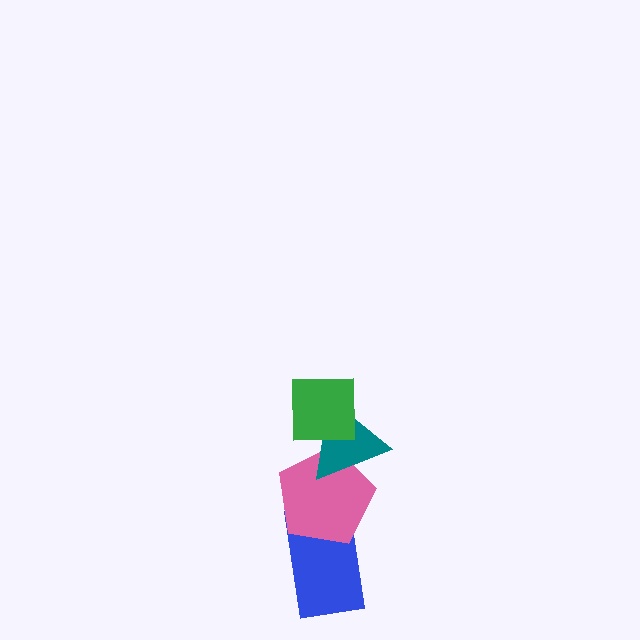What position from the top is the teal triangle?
The teal triangle is 2nd from the top.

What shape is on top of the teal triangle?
The green square is on top of the teal triangle.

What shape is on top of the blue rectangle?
The pink pentagon is on top of the blue rectangle.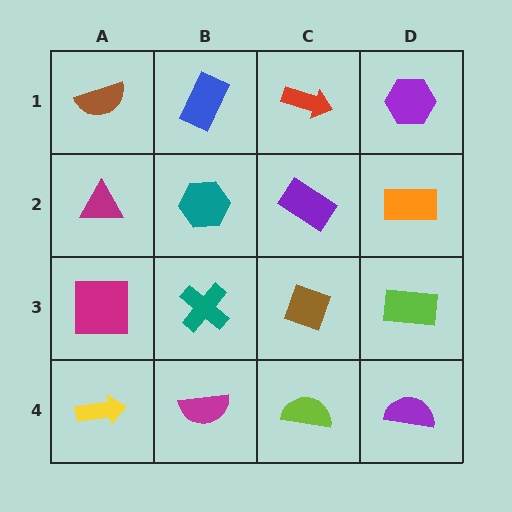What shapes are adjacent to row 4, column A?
A magenta square (row 3, column A), a magenta semicircle (row 4, column B).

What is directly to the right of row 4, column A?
A magenta semicircle.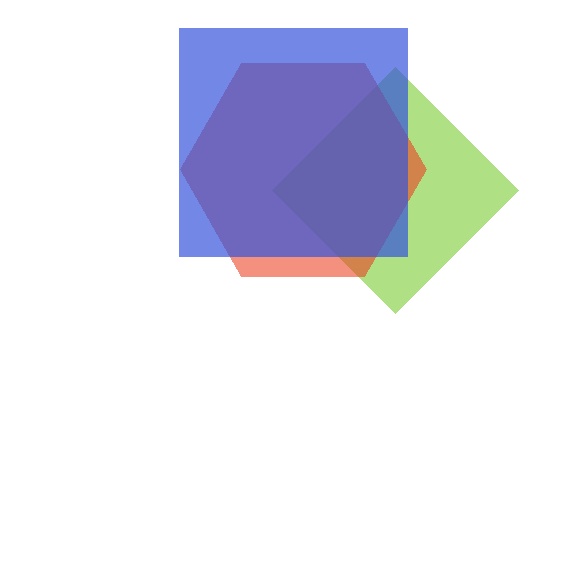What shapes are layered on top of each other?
The layered shapes are: a lime diamond, a red hexagon, a blue square.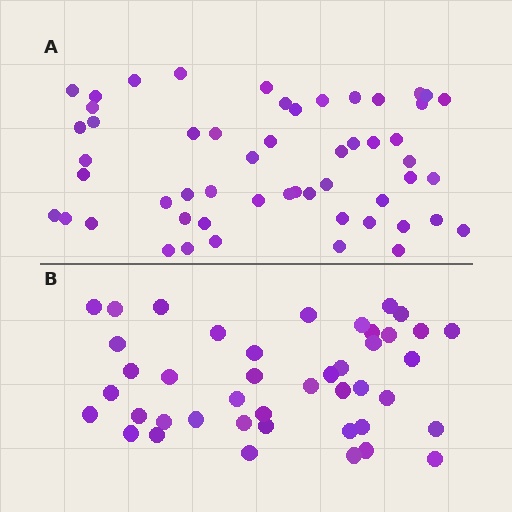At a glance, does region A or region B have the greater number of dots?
Region A (the top region) has more dots.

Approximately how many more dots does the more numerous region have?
Region A has roughly 12 or so more dots than region B.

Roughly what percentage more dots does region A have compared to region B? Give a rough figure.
About 25% more.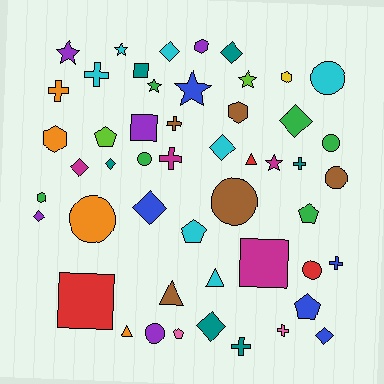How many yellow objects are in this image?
There is 1 yellow object.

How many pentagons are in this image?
There are 5 pentagons.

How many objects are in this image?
There are 50 objects.